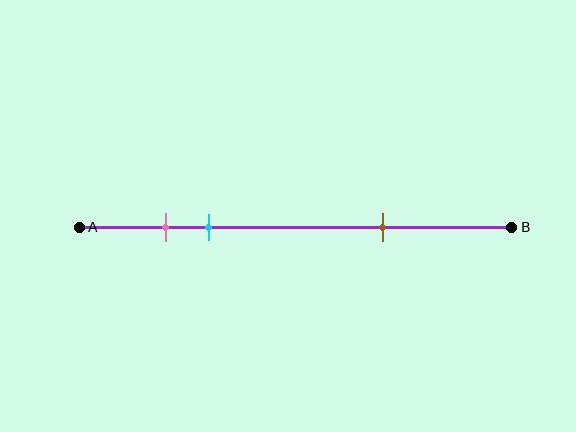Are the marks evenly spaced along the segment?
No, the marks are not evenly spaced.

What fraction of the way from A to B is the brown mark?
The brown mark is approximately 70% (0.7) of the way from A to B.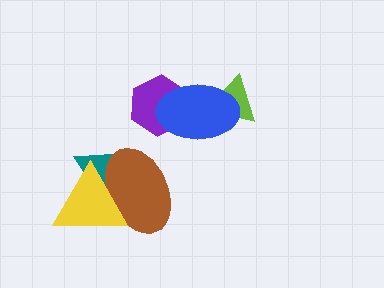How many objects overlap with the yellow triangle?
2 objects overlap with the yellow triangle.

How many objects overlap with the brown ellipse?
2 objects overlap with the brown ellipse.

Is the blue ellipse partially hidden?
No, no other shape covers it.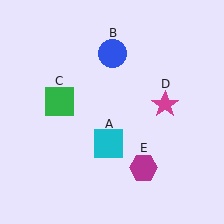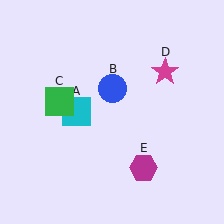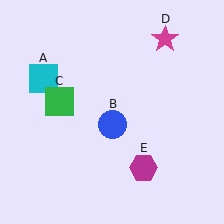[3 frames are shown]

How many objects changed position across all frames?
3 objects changed position: cyan square (object A), blue circle (object B), magenta star (object D).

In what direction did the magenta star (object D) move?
The magenta star (object D) moved up.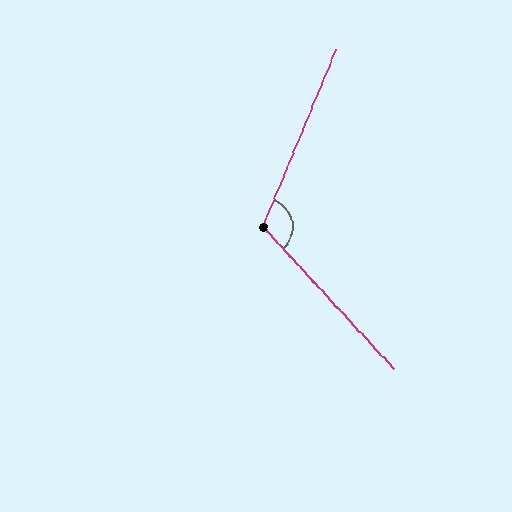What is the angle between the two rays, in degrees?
Approximately 115 degrees.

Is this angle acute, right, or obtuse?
It is obtuse.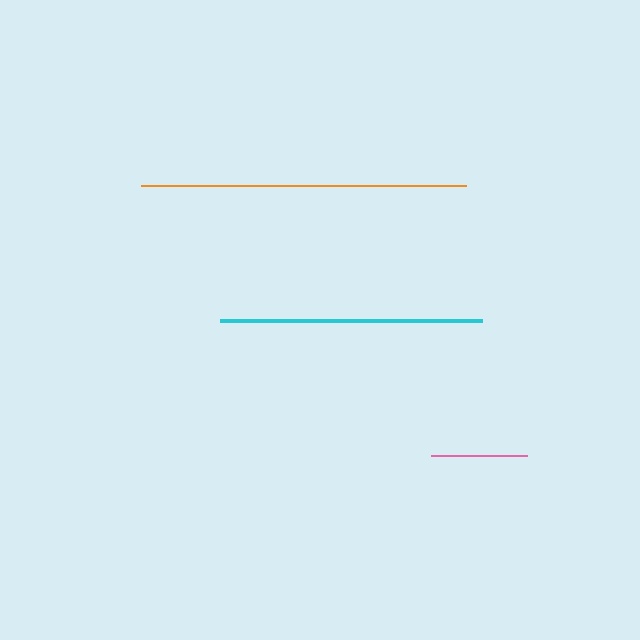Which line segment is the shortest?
The pink line is the shortest at approximately 96 pixels.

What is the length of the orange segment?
The orange segment is approximately 325 pixels long.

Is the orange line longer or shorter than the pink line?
The orange line is longer than the pink line.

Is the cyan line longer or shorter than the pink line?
The cyan line is longer than the pink line.